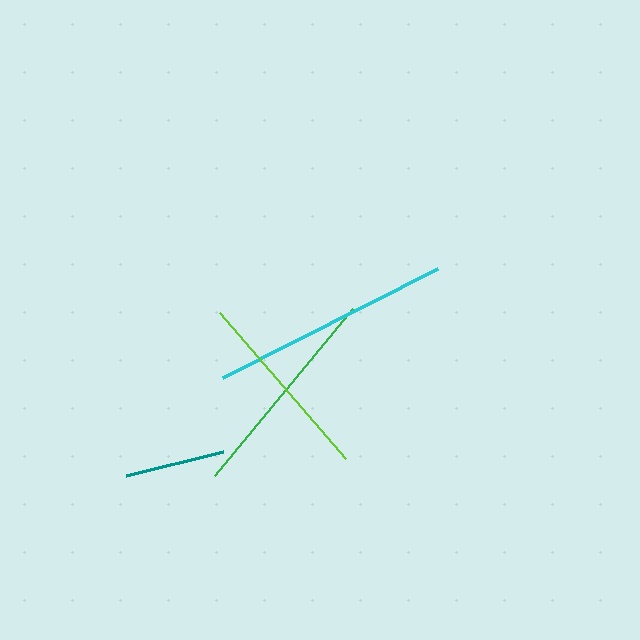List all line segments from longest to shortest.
From longest to shortest: cyan, green, lime, teal.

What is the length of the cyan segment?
The cyan segment is approximately 242 pixels long.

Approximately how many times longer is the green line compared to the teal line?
The green line is approximately 2.2 times the length of the teal line.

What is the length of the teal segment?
The teal segment is approximately 101 pixels long.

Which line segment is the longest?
The cyan line is the longest at approximately 242 pixels.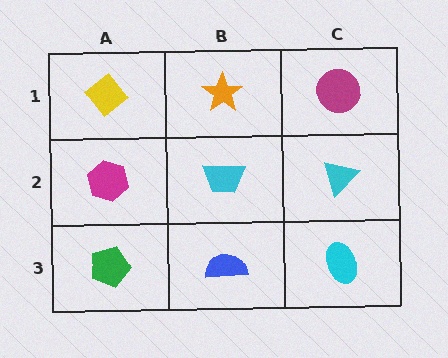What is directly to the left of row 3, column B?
A green pentagon.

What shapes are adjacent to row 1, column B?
A cyan trapezoid (row 2, column B), a yellow diamond (row 1, column A), a magenta circle (row 1, column C).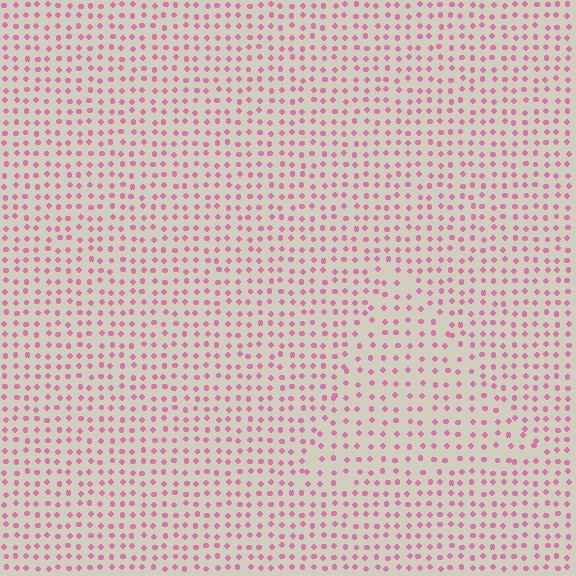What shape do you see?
I see a triangle.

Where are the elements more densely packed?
The elements are more densely packed outside the triangle boundary.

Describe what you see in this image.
The image contains small pink elements arranged at two different densities. A triangle-shaped region is visible where the elements are less densely packed than the surrounding area.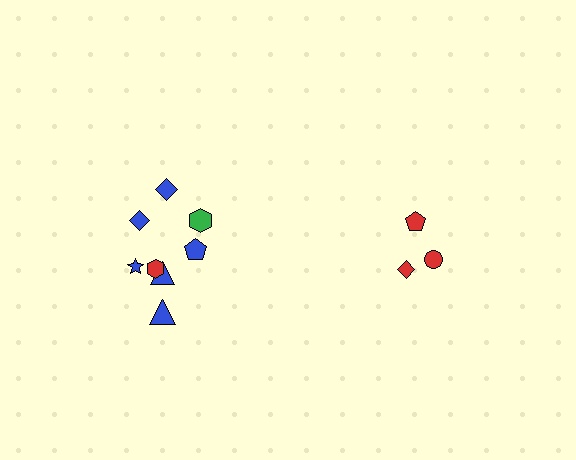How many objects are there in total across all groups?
There are 11 objects.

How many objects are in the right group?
There are 3 objects.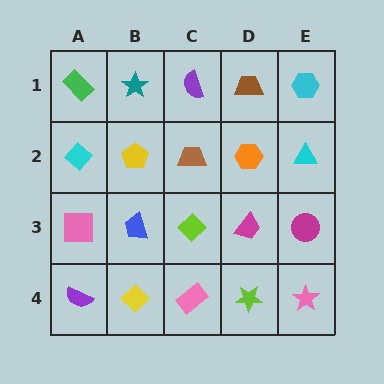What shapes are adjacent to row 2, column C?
A purple semicircle (row 1, column C), a lime diamond (row 3, column C), a yellow pentagon (row 2, column B), an orange hexagon (row 2, column D).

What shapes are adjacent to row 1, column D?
An orange hexagon (row 2, column D), a purple semicircle (row 1, column C), a cyan hexagon (row 1, column E).